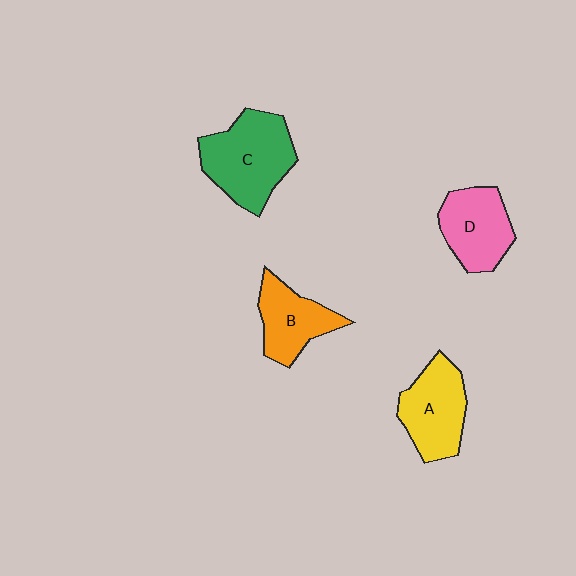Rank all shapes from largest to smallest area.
From largest to smallest: C (green), A (yellow), D (pink), B (orange).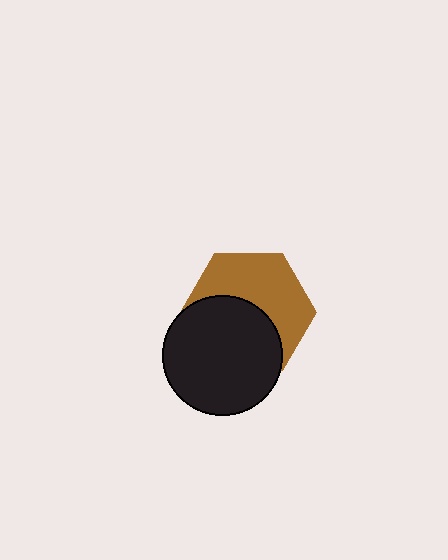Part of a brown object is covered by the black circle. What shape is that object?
It is a hexagon.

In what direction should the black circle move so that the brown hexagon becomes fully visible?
The black circle should move down. That is the shortest direction to clear the overlap and leave the brown hexagon fully visible.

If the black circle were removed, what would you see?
You would see the complete brown hexagon.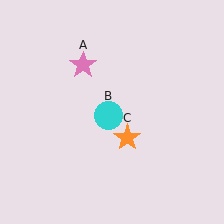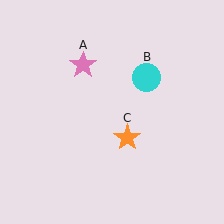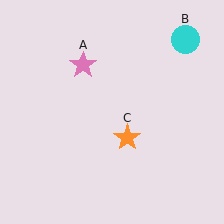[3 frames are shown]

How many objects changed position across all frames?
1 object changed position: cyan circle (object B).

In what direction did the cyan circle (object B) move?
The cyan circle (object B) moved up and to the right.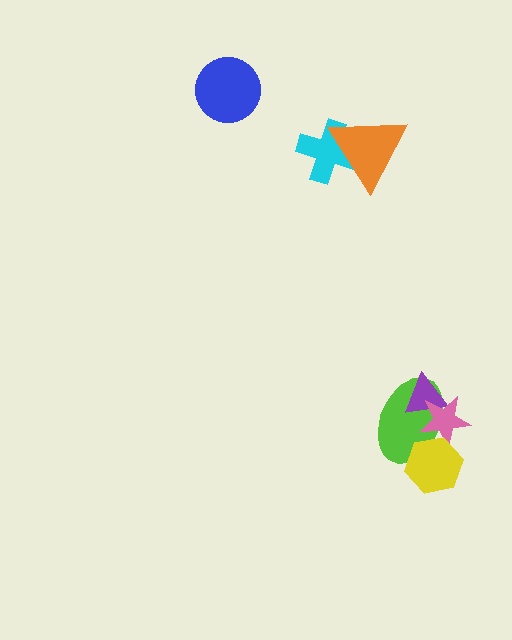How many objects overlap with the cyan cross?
1 object overlaps with the cyan cross.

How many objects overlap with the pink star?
3 objects overlap with the pink star.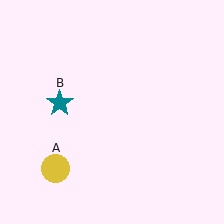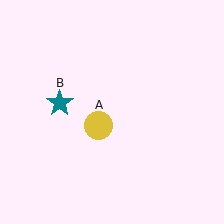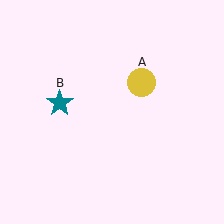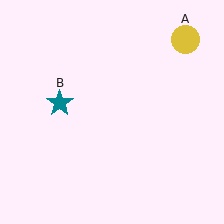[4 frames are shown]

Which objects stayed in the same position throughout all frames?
Teal star (object B) remained stationary.